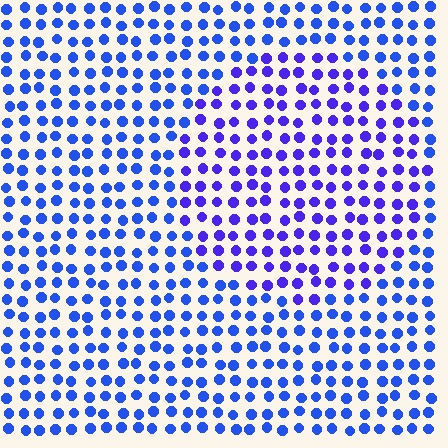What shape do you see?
I see a circle.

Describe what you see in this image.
The image is filled with small blue elements in a uniform arrangement. A circle-shaped region is visible where the elements are tinted to a slightly different hue, forming a subtle color boundary.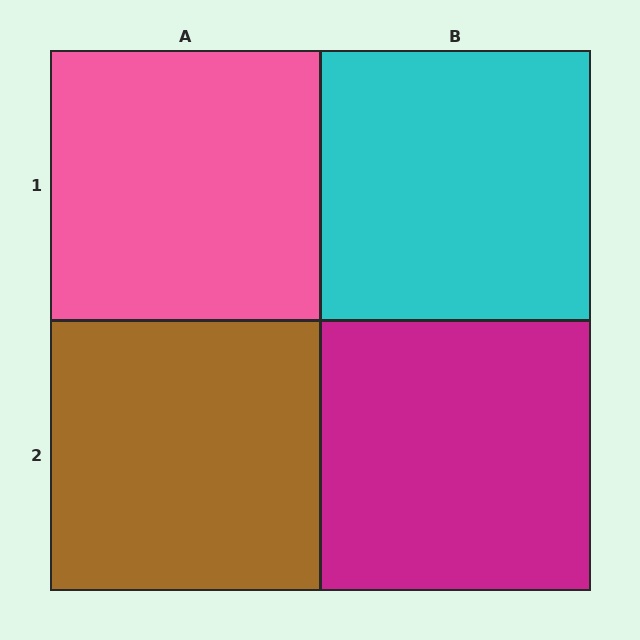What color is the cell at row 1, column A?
Pink.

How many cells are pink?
1 cell is pink.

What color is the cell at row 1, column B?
Cyan.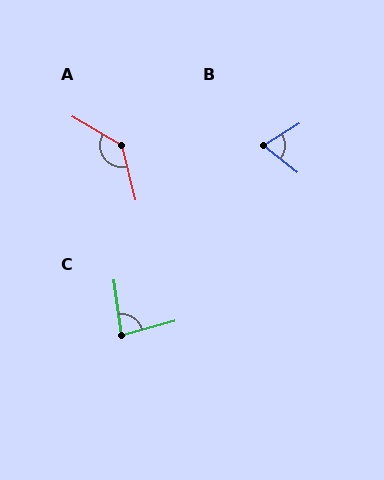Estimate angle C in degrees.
Approximately 83 degrees.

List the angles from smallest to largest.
B (70°), C (83°), A (134°).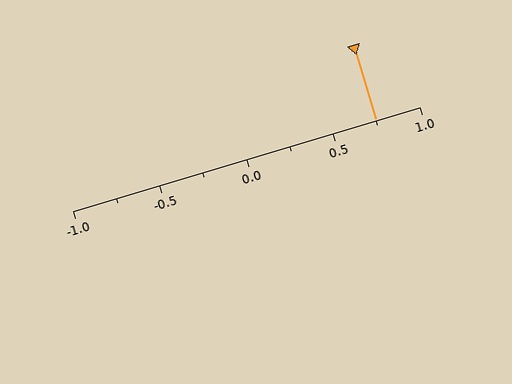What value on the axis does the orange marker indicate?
The marker indicates approximately 0.75.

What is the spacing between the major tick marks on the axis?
The major ticks are spaced 0.5 apart.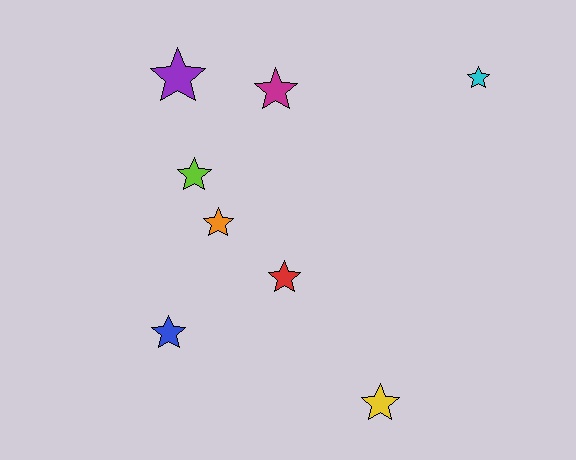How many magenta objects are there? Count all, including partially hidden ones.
There is 1 magenta object.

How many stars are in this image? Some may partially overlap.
There are 8 stars.